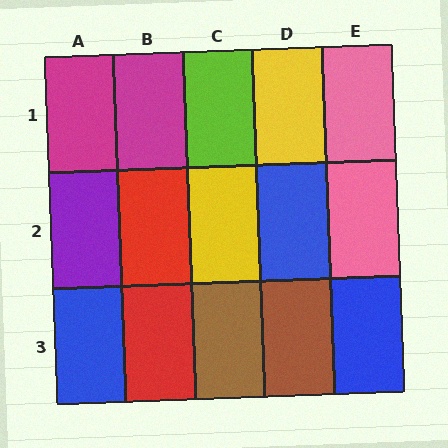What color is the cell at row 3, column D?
Brown.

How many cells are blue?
3 cells are blue.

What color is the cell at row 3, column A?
Blue.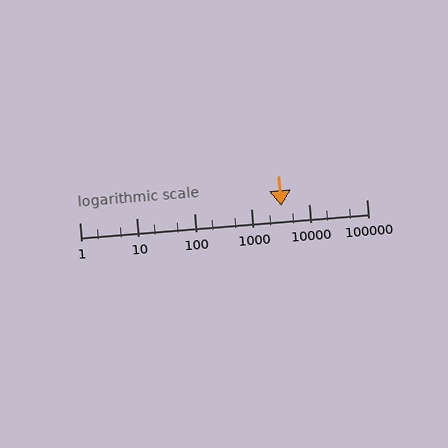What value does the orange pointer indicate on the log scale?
The pointer indicates approximately 3300.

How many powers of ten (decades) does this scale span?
The scale spans 5 decades, from 1 to 100000.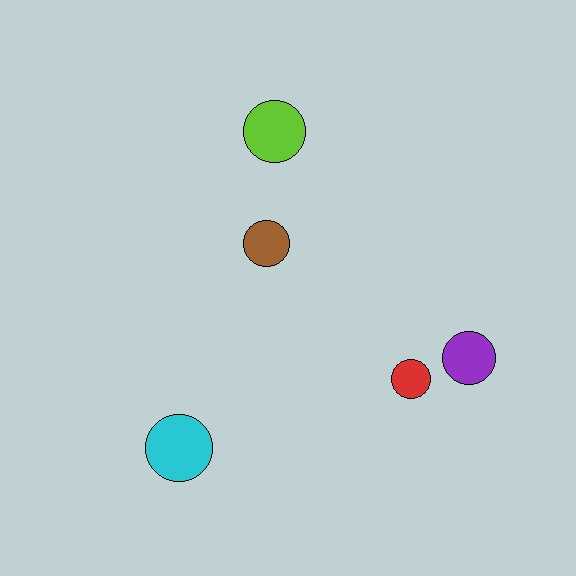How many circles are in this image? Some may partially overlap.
There are 5 circles.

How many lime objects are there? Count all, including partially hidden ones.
There is 1 lime object.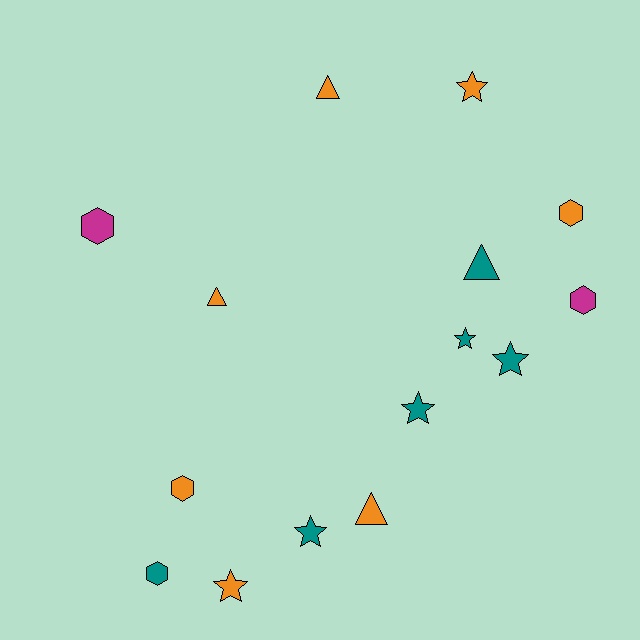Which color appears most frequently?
Orange, with 7 objects.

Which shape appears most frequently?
Star, with 6 objects.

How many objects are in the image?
There are 15 objects.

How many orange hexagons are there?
There are 2 orange hexagons.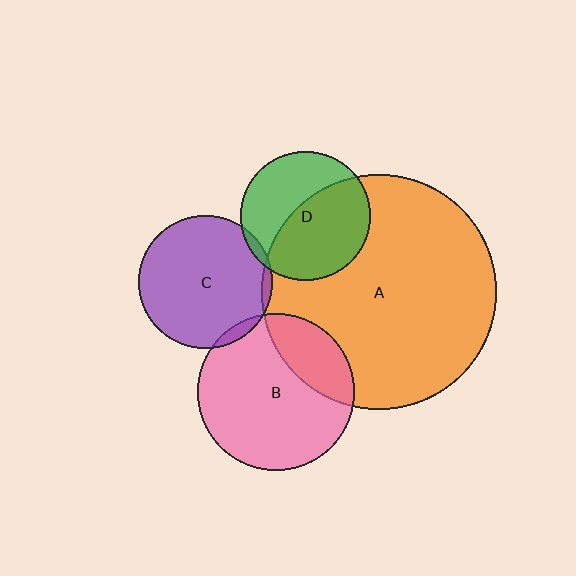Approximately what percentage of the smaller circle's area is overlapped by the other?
Approximately 5%.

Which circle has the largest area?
Circle A (orange).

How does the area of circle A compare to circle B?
Approximately 2.2 times.